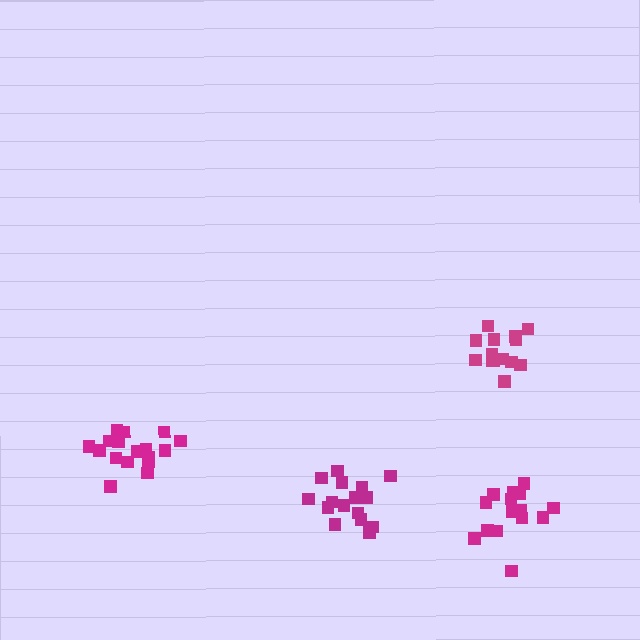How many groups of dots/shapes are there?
There are 4 groups.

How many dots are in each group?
Group 1: 15 dots, Group 2: 17 dots, Group 3: 14 dots, Group 4: 18 dots (64 total).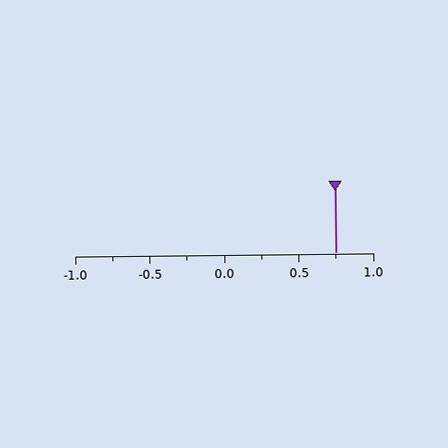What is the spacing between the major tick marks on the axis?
The major ticks are spaced 0.5 apart.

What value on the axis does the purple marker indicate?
The marker indicates approximately 0.75.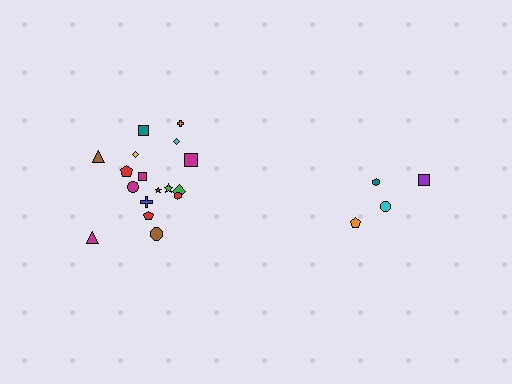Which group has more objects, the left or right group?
The left group.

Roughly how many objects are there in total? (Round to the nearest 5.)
Roughly 20 objects in total.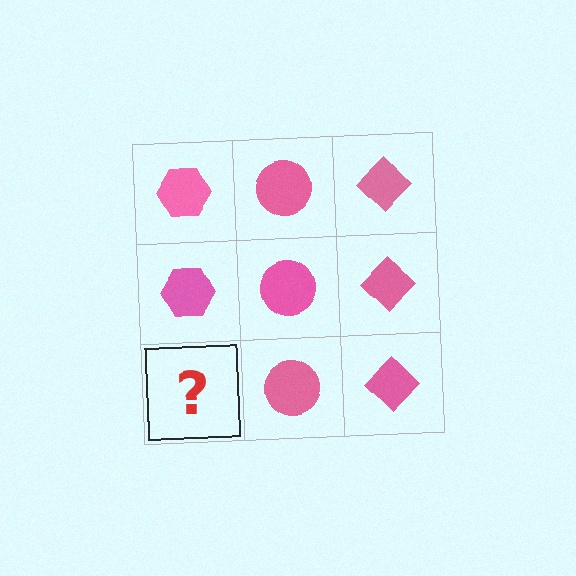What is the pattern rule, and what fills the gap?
The rule is that each column has a consistent shape. The gap should be filled with a pink hexagon.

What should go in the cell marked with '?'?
The missing cell should contain a pink hexagon.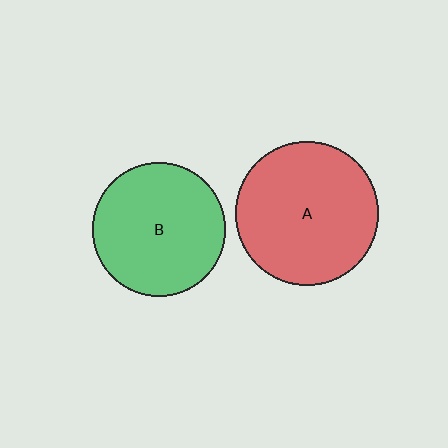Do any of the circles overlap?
No, none of the circles overlap.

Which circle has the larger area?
Circle A (red).